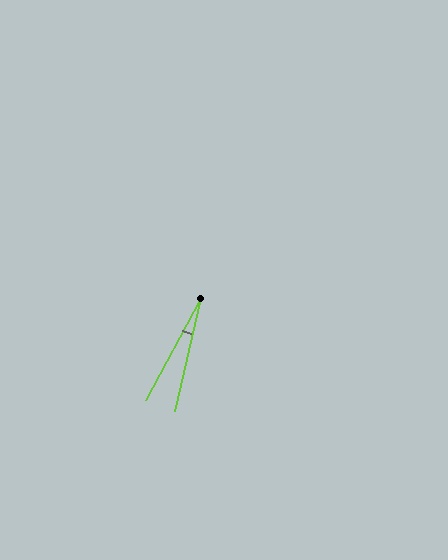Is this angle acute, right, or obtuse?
It is acute.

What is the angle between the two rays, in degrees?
Approximately 16 degrees.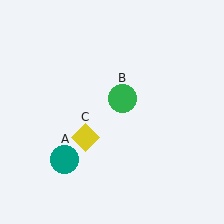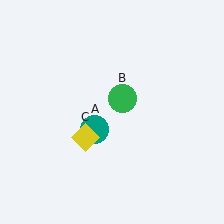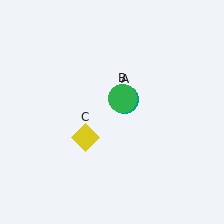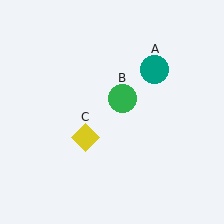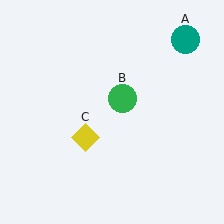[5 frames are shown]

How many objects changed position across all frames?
1 object changed position: teal circle (object A).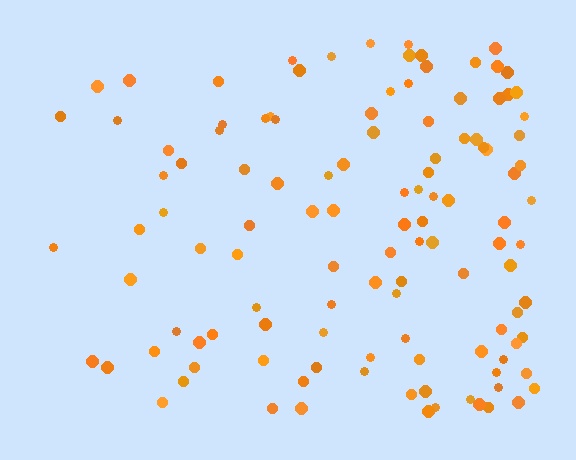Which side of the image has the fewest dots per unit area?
The left.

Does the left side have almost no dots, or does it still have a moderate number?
Still a moderate number, just noticeably fewer than the right.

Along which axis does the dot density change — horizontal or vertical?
Horizontal.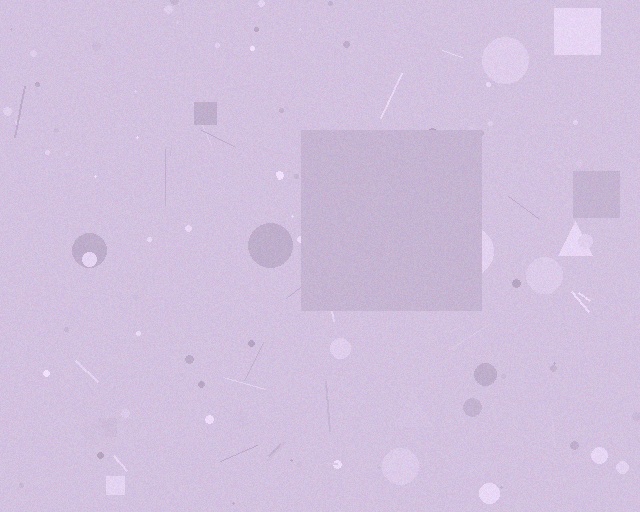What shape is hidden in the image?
A square is hidden in the image.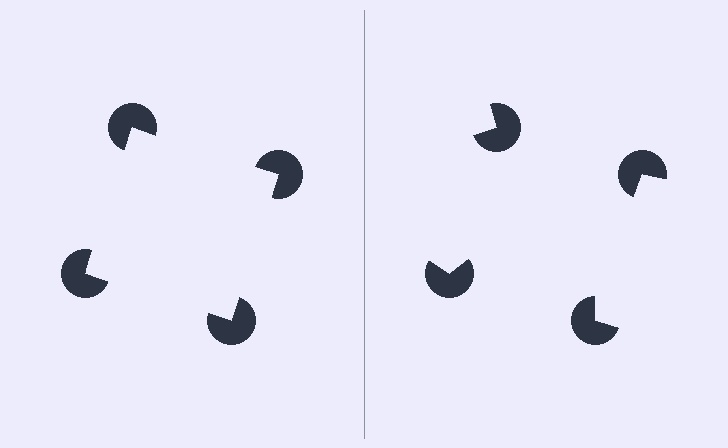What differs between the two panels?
The pac-man discs are positioned identically on both sides; only the wedge orientations differ. On the left they align to a square; on the right they are misaligned.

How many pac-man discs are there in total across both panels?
8 — 4 on each side.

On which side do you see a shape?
An illusory square appears on the left side. On the right side the wedge cuts are rotated, so no coherent shape forms.